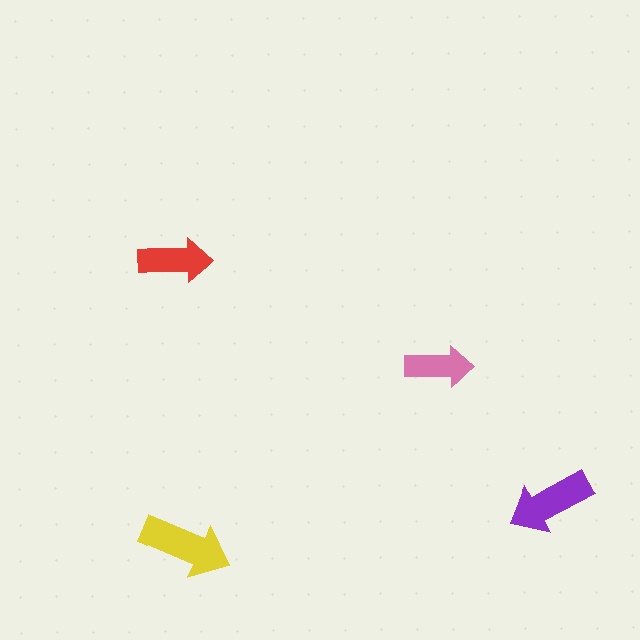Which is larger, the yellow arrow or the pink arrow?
The yellow one.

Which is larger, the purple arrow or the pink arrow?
The purple one.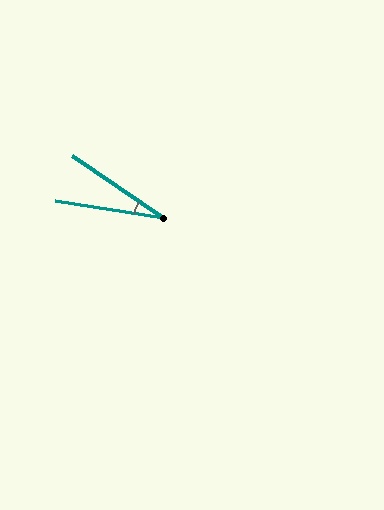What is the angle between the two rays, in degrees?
Approximately 25 degrees.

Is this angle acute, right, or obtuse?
It is acute.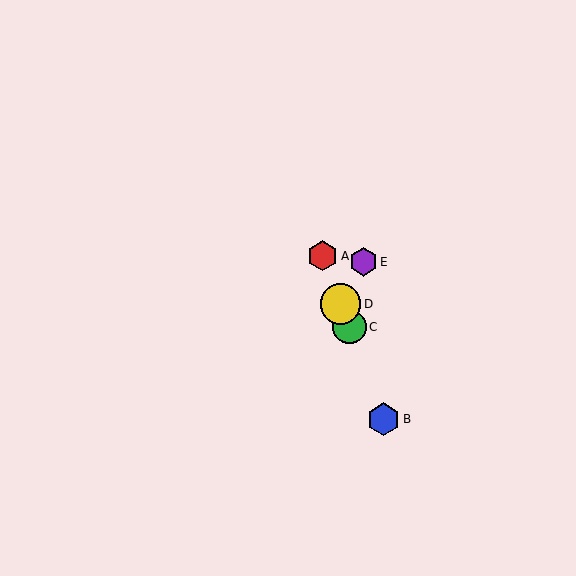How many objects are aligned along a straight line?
4 objects (A, B, C, D) are aligned along a straight line.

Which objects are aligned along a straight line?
Objects A, B, C, D are aligned along a straight line.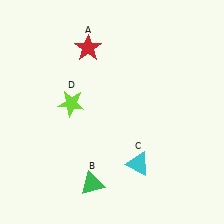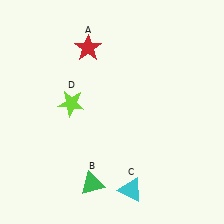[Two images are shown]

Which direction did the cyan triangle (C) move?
The cyan triangle (C) moved down.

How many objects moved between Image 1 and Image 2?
1 object moved between the two images.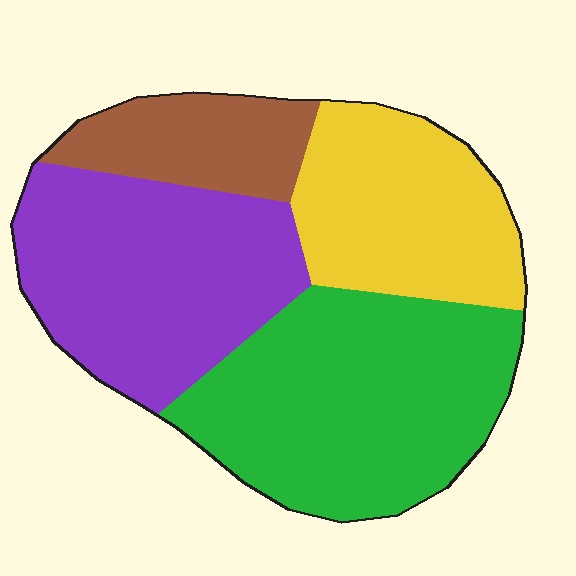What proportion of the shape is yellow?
Yellow takes up less than a quarter of the shape.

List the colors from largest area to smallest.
From largest to smallest: green, purple, yellow, brown.